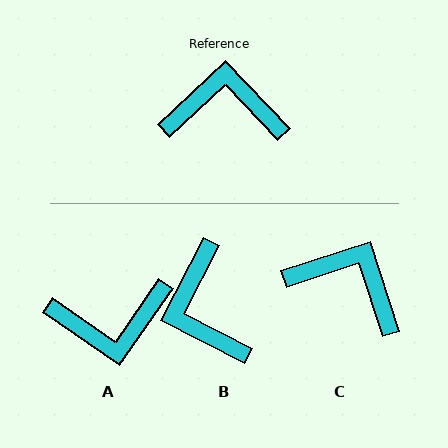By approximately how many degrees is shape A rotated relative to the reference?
Approximately 168 degrees clockwise.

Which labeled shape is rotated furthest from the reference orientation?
A, about 168 degrees away.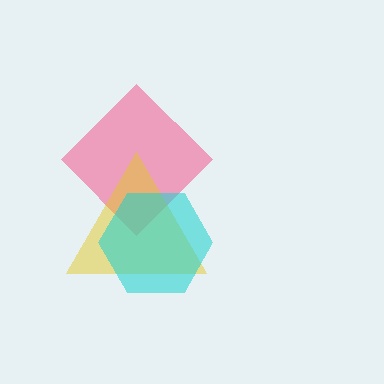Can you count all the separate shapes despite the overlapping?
Yes, there are 3 separate shapes.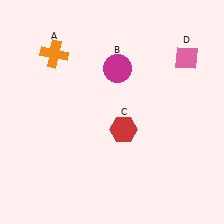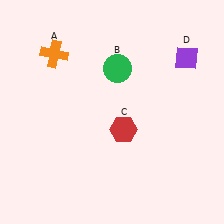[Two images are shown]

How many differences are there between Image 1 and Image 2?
There are 2 differences between the two images.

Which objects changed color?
B changed from magenta to green. D changed from pink to purple.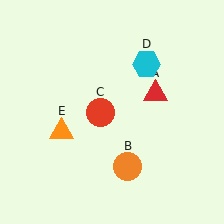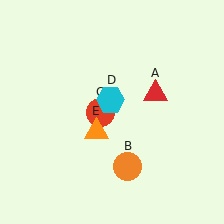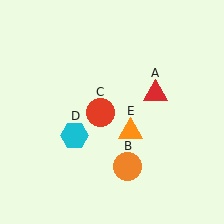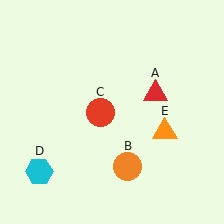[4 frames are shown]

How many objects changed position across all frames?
2 objects changed position: cyan hexagon (object D), orange triangle (object E).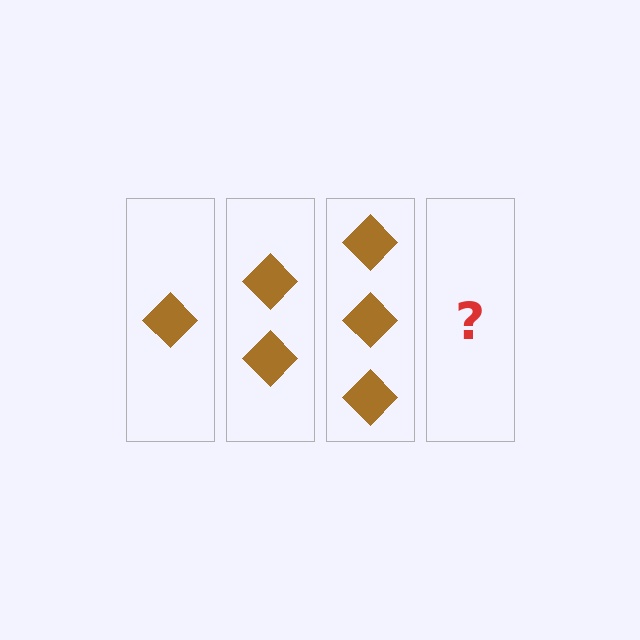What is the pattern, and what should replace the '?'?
The pattern is that each step adds one more diamond. The '?' should be 4 diamonds.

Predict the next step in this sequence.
The next step is 4 diamonds.